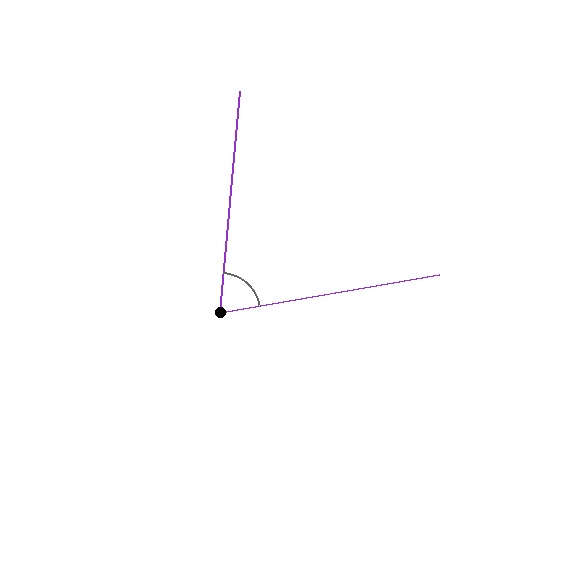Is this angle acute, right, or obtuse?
It is acute.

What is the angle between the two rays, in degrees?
Approximately 75 degrees.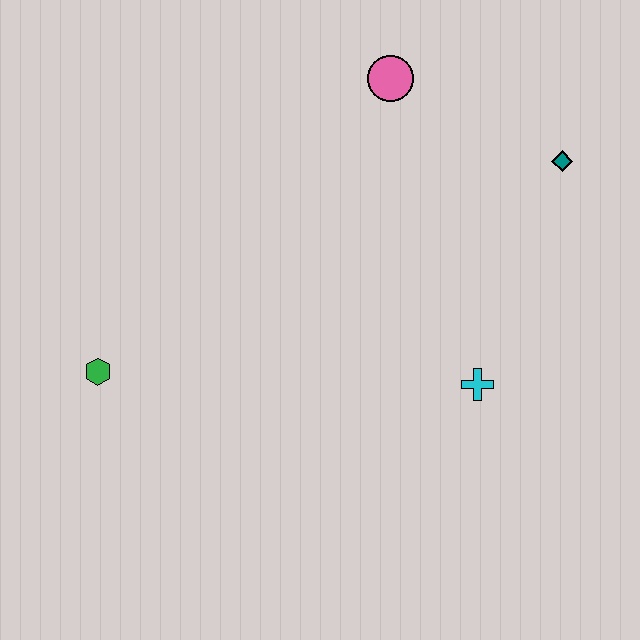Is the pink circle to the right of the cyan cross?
No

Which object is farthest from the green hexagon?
The teal diamond is farthest from the green hexagon.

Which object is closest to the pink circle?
The teal diamond is closest to the pink circle.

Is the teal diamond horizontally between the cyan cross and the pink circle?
No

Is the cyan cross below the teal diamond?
Yes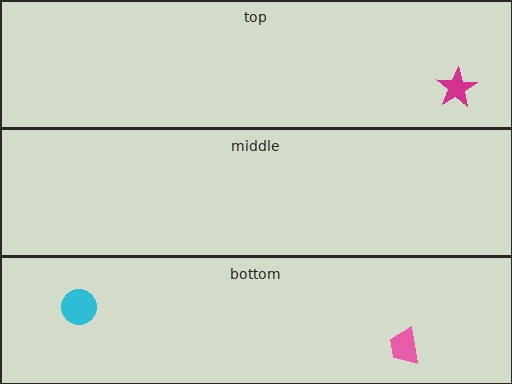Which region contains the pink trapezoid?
The bottom region.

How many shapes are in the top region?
1.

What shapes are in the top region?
The magenta star.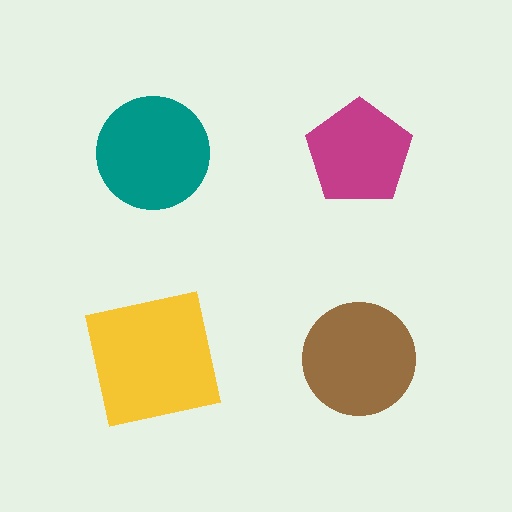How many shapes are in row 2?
2 shapes.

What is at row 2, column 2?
A brown circle.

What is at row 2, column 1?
A yellow square.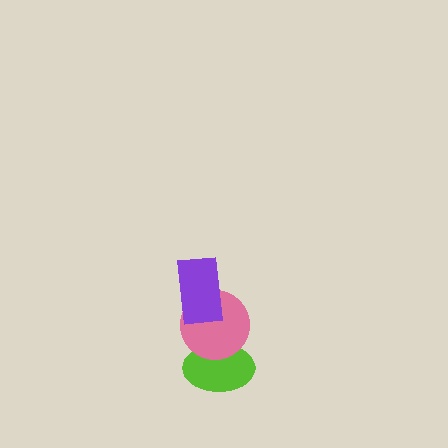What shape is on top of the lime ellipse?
The pink circle is on top of the lime ellipse.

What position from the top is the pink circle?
The pink circle is 2nd from the top.